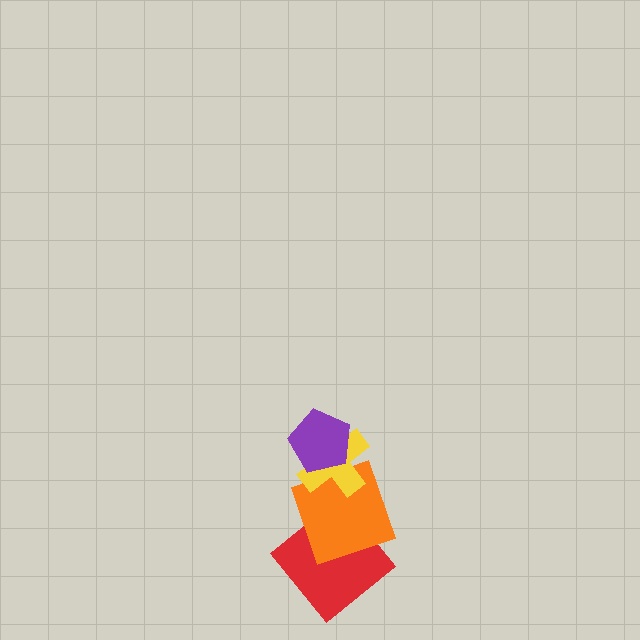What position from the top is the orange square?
The orange square is 3rd from the top.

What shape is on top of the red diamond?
The orange square is on top of the red diamond.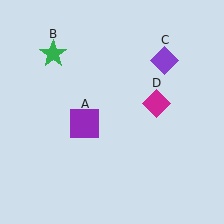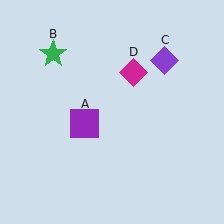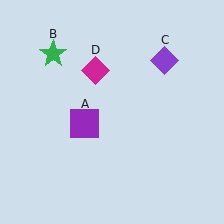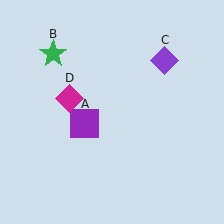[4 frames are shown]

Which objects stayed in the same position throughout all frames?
Purple square (object A) and green star (object B) and purple diamond (object C) remained stationary.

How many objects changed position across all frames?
1 object changed position: magenta diamond (object D).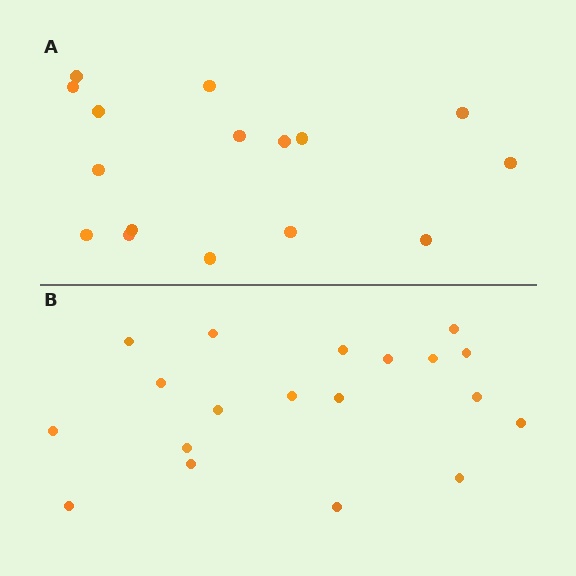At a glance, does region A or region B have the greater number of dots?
Region B (the bottom region) has more dots.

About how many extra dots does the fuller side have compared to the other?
Region B has just a few more — roughly 2 or 3 more dots than region A.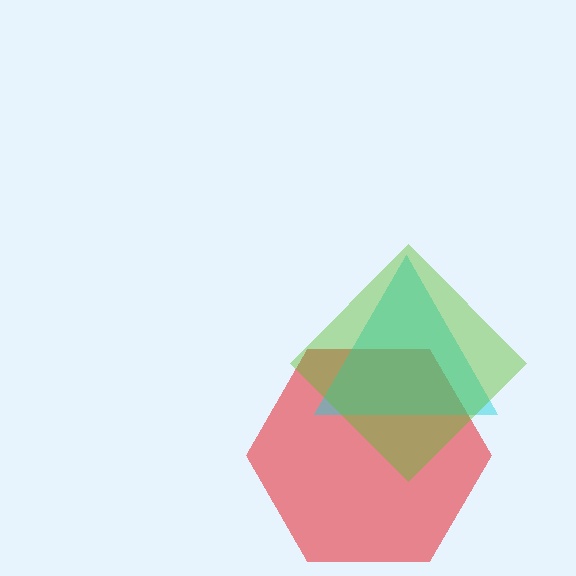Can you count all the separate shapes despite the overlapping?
Yes, there are 3 separate shapes.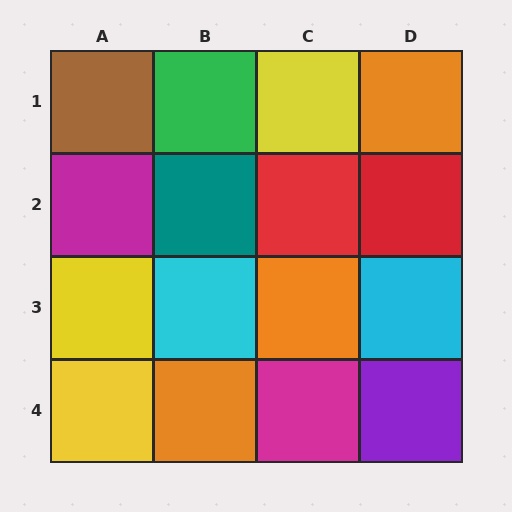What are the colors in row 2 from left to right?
Magenta, teal, red, red.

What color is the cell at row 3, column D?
Cyan.